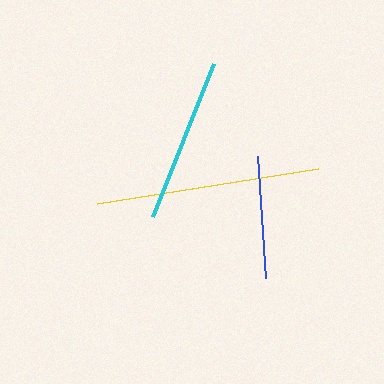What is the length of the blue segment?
The blue segment is approximately 123 pixels long.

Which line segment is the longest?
The yellow line is the longest at approximately 223 pixels.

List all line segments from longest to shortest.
From longest to shortest: yellow, cyan, blue.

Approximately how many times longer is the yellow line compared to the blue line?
The yellow line is approximately 1.8 times the length of the blue line.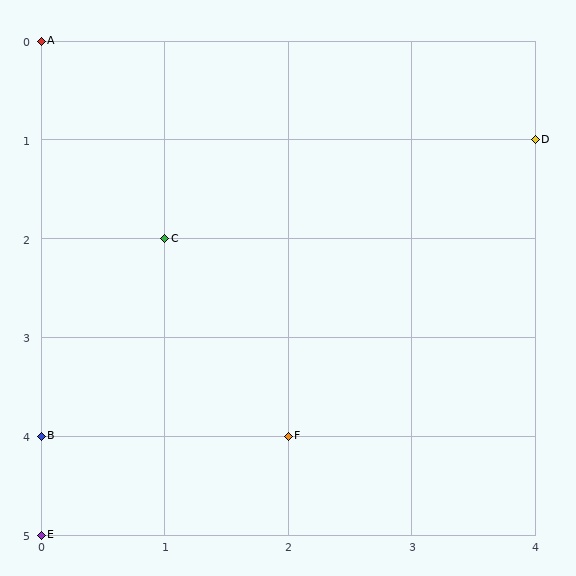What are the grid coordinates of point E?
Point E is at grid coordinates (0, 5).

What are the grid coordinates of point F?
Point F is at grid coordinates (2, 4).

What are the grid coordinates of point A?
Point A is at grid coordinates (0, 0).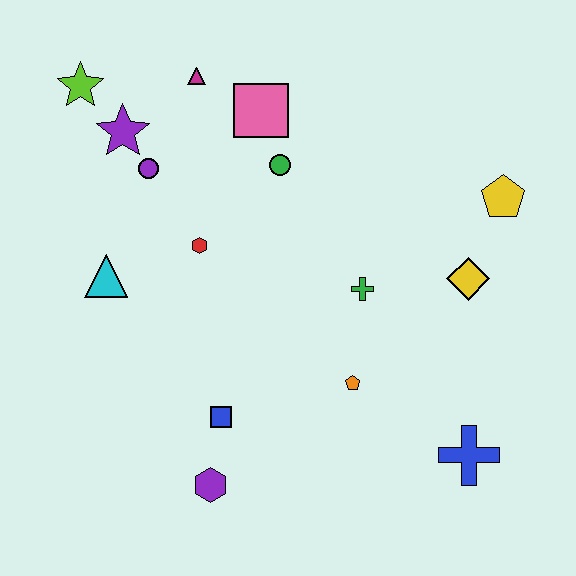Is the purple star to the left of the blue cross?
Yes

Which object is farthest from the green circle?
The blue cross is farthest from the green circle.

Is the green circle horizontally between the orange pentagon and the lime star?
Yes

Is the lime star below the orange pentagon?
No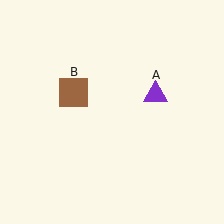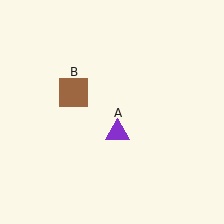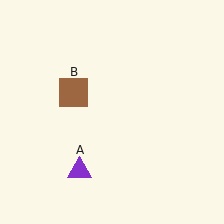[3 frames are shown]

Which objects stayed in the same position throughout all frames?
Brown square (object B) remained stationary.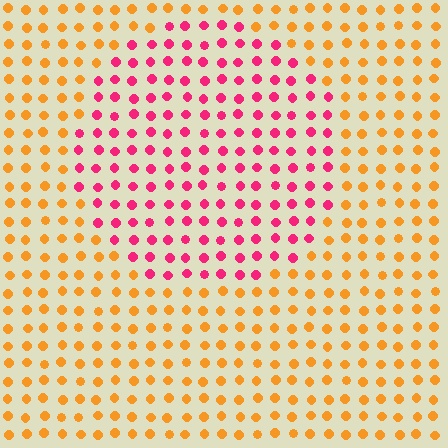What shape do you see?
I see a circle.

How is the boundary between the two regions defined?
The boundary is defined purely by a slight shift in hue (about 58 degrees). Spacing, size, and orientation are identical on both sides.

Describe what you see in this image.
The image is filled with small orange elements in a uniform arrangement. A circle-shaped region is visible where the elements are tinted to a slightly different hue, forming a subtle color boundary.